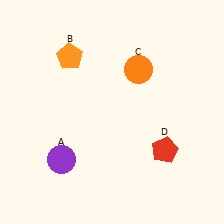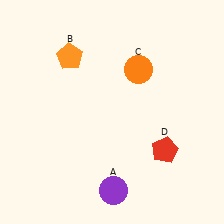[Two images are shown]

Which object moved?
The purple circle (A) moved right.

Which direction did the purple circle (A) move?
The purple circle (A) moved right.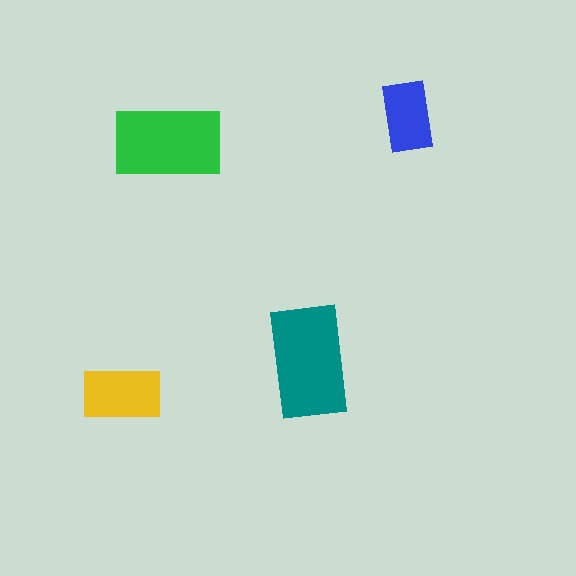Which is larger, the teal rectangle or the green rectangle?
The teal one.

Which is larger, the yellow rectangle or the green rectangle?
The green one.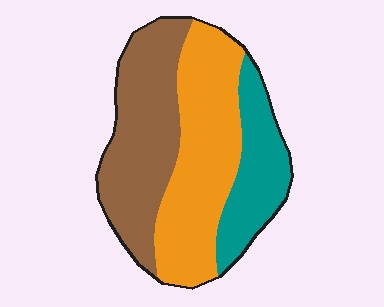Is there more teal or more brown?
Brown.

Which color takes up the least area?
Teal, at roughly 20%.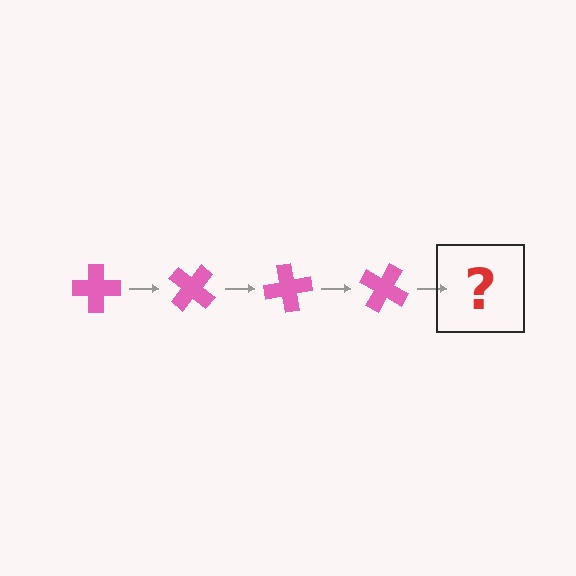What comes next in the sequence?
The next element should be a pink cross rotated 160 degrees.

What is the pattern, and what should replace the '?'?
The pattern is that the cross rotates 40 degrees each step. The '?' should be a pink cross rotated 160 degrees.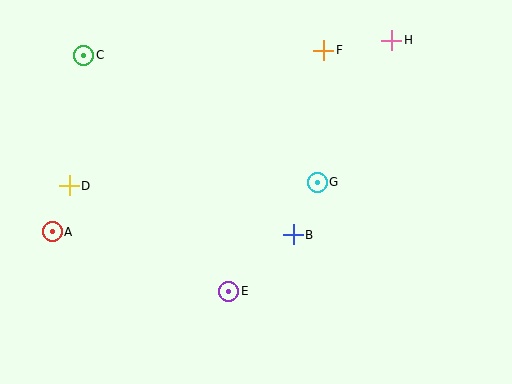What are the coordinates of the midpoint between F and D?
The midpoint between F and D is at (196, 118).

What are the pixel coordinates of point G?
Point G is at (317, 182).